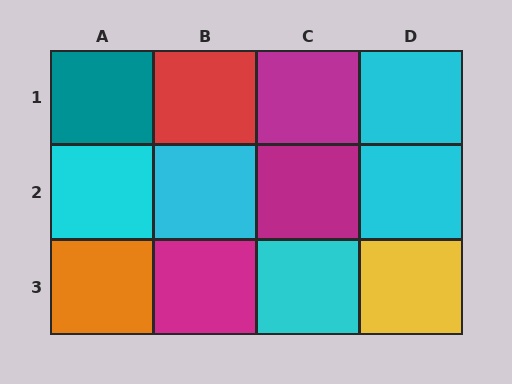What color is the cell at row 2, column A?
Cyan.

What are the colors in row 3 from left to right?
Orange, magenta, cyan, yellow.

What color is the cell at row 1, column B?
Red.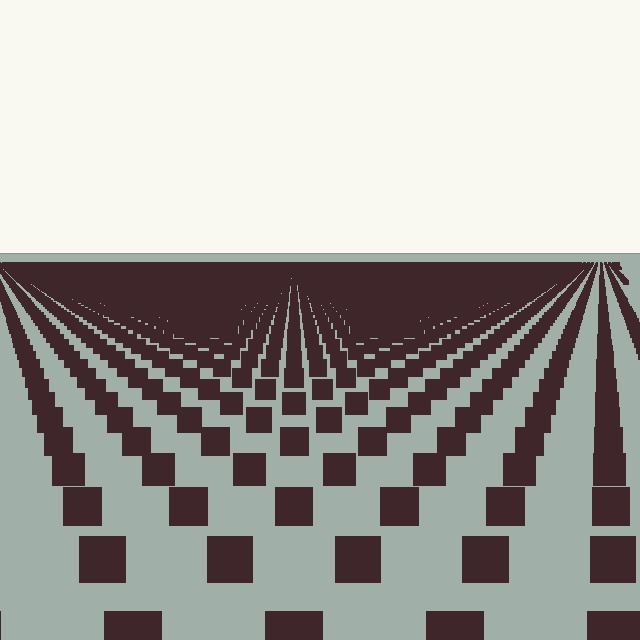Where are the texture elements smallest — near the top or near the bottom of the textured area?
Near the top.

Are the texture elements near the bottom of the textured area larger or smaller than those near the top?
Larger. Near the bottom, elements are closer to the viewer and appear at a bigger on-screen size.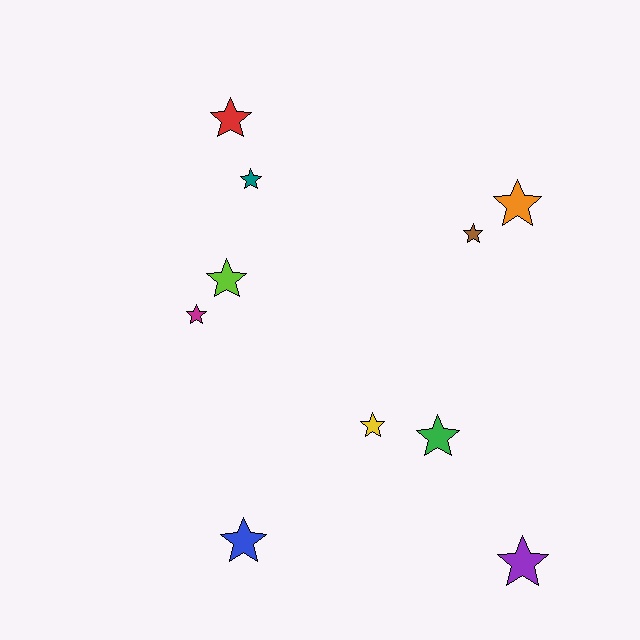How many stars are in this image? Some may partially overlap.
There are 10 stars.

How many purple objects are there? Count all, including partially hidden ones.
There is 1 purple object.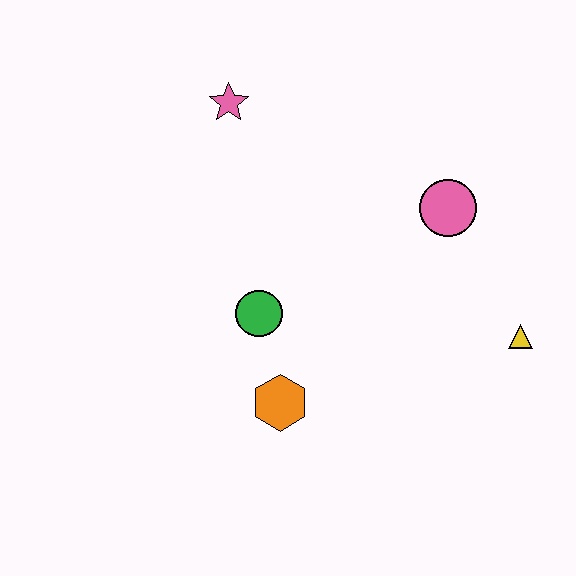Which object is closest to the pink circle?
The yellow triangle is closest to the pink circle.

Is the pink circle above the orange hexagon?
Yes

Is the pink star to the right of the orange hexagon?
No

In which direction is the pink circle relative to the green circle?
The pink circle is to the right of the green circle.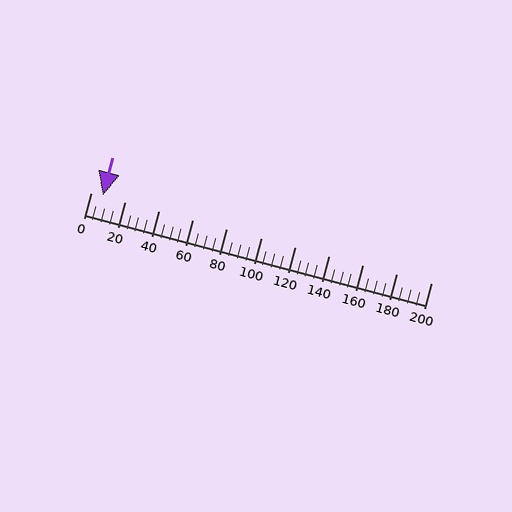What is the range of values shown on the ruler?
The ruler shows values from 0 to 200.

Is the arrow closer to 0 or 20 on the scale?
The arrow is closer to 0.